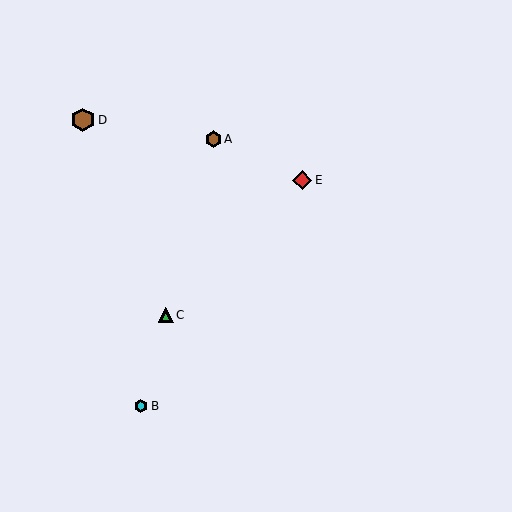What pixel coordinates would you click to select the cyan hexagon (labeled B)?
Click at (141, 406) to select the cyan hexagon B.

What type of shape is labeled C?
Shape C is a green triangle.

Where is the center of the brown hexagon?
The center of the brown hexagon is at (83, 120).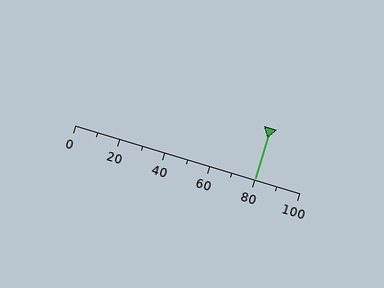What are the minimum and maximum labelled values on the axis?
The axis runs from 0 to 100.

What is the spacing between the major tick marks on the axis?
The major ticks are spaced 20 apart.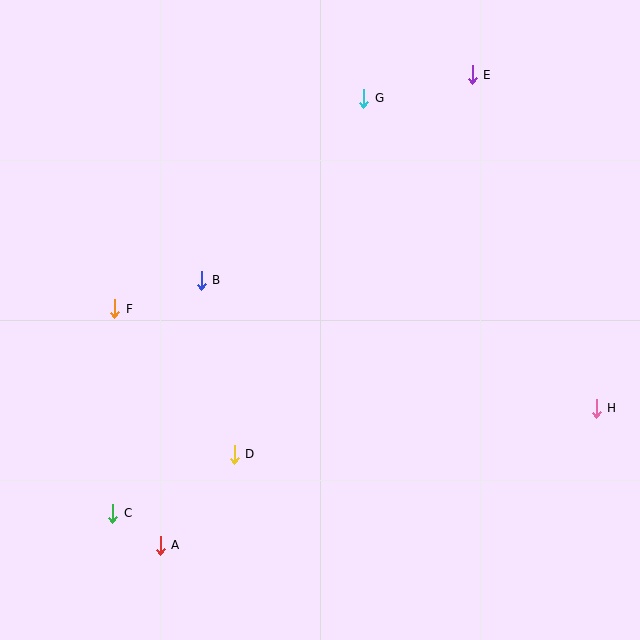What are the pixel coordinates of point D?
Point D is at (234, 454).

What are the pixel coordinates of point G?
Point G is at (364, 99).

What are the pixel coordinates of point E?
Point E is at (472, 75).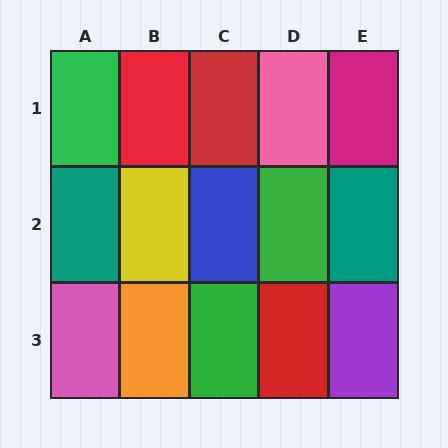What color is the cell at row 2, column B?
Yellow.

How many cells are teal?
2 cells are teal.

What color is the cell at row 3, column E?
Purple.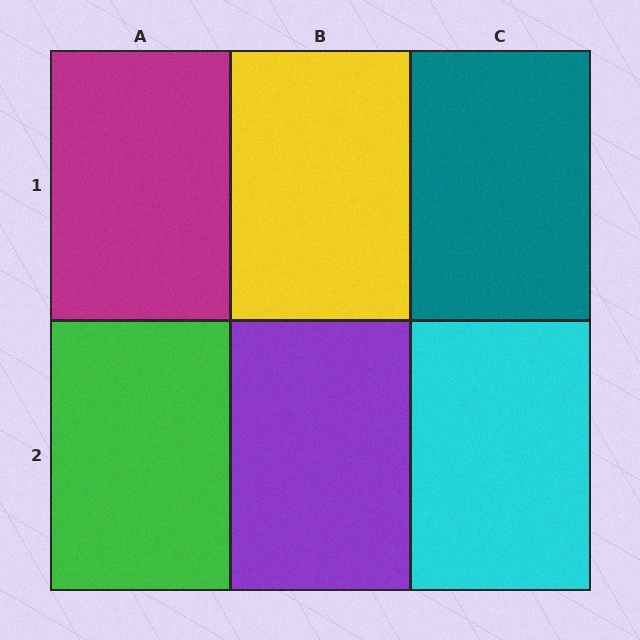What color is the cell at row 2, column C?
Cyan.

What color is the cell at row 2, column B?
Purple.